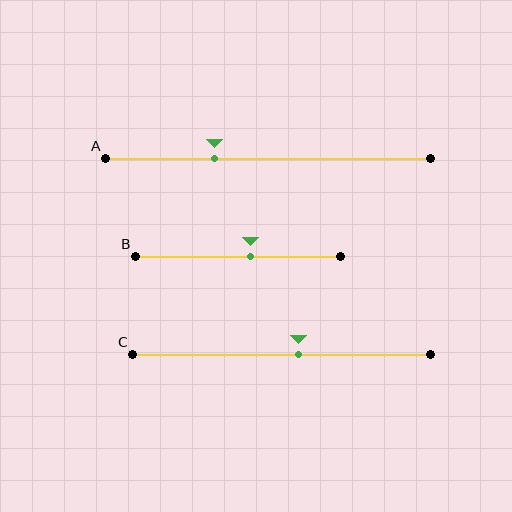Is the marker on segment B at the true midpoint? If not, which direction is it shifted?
No, the marker on segment B is shifted to the right by about 6% of the segment length.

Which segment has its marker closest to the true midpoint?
Segment C has its marker closest to the true midpoint.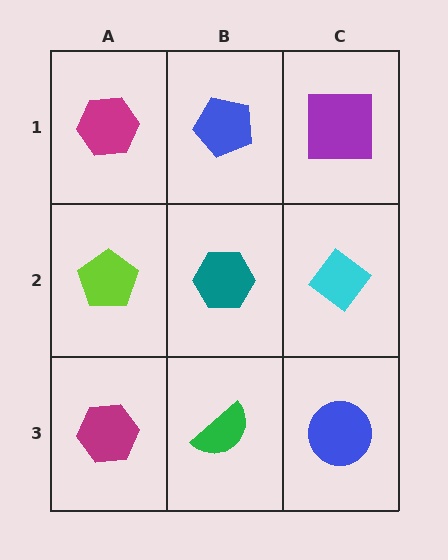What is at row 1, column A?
A magenta hexagon.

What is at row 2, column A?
A lime pentagon.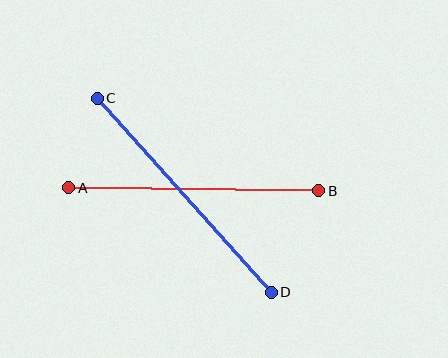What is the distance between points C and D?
The distance is approximately 261 pixels.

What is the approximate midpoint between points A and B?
The midpoint is at approximately (194, 189) pixels.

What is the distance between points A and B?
The distance is approximately 250 pixels.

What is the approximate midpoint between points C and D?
The midpoint is at approximately (184, 195) pixels.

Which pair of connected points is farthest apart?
Points C and D are farthest apart.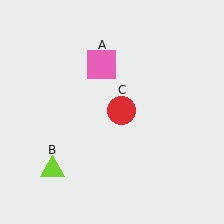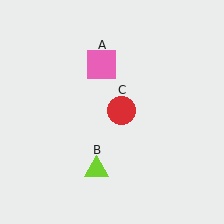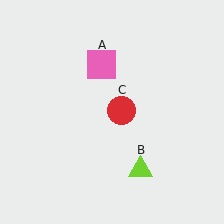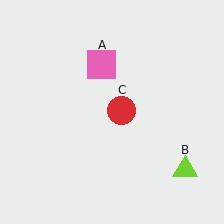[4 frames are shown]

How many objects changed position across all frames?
1 object changed position: lime triangle (object B).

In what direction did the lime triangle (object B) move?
The lime triangle (object B) moved right.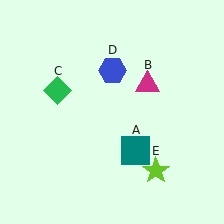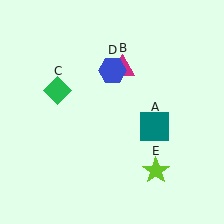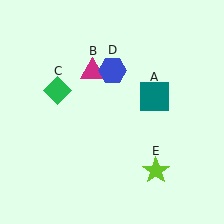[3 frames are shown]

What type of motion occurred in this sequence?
The teal square (object A), magenta triangle (object B) rotated counterclockwise around the center of the scene.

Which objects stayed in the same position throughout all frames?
Green diamond (object C) and blue hexagon (object D) and lime star (object E) remained stationary.